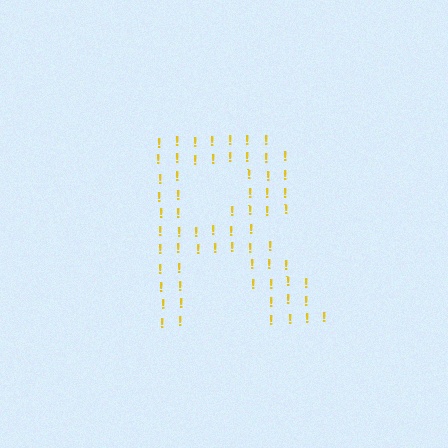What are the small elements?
The small elements are exclamation marks.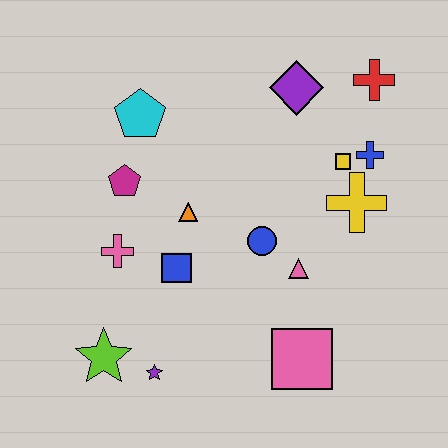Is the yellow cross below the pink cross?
No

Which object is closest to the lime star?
The purple star is closest to the lime star.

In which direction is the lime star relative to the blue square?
The lime star is below the blue square.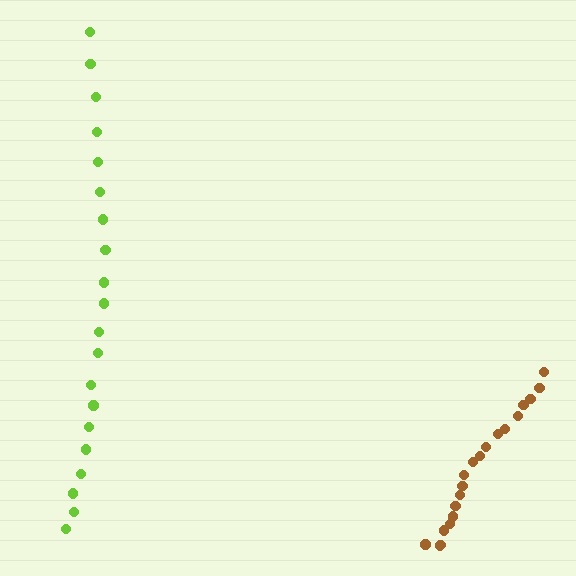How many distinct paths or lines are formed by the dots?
There are 2 distinct paths.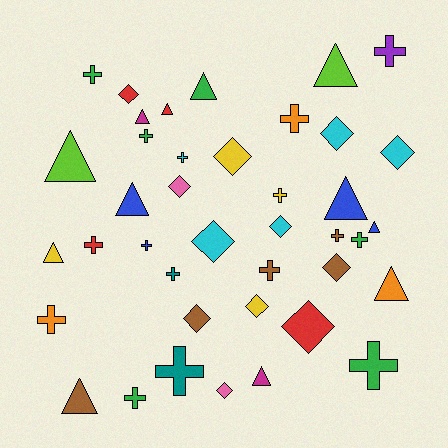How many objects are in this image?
There are 40 objects.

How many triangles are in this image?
There are 12 triangles.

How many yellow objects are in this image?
There are 4 yellow objects.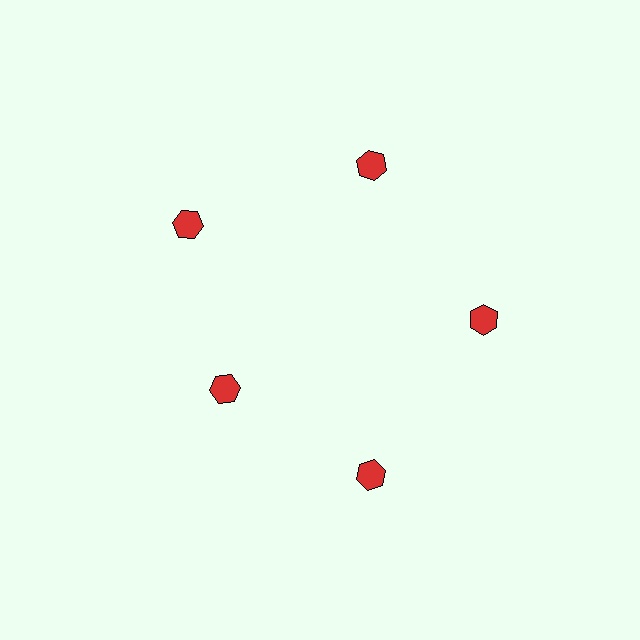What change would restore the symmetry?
The symmetry would be restored by moving it outward, back onto the ring so that all 5 hexagons sit at equal angles and equal distance from the center.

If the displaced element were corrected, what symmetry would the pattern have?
It would have 5-fold rotational symmetry — the pattern would map onto itself every 72 degrees.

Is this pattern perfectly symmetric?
No. The 5 red hexagons are arranged in a ring, but one element near the 8 o'clock position is pulled inward toward the center, breaking the 5-fold rotational symmetry.